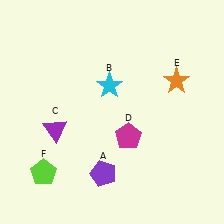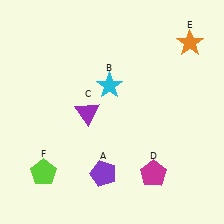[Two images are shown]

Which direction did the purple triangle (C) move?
The purple triangle (C) moved right.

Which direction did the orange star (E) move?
The orange star (E) moved up.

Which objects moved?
The objects that moved are: the purple triangle (C), the magenta pentagon (D), the orange star (E).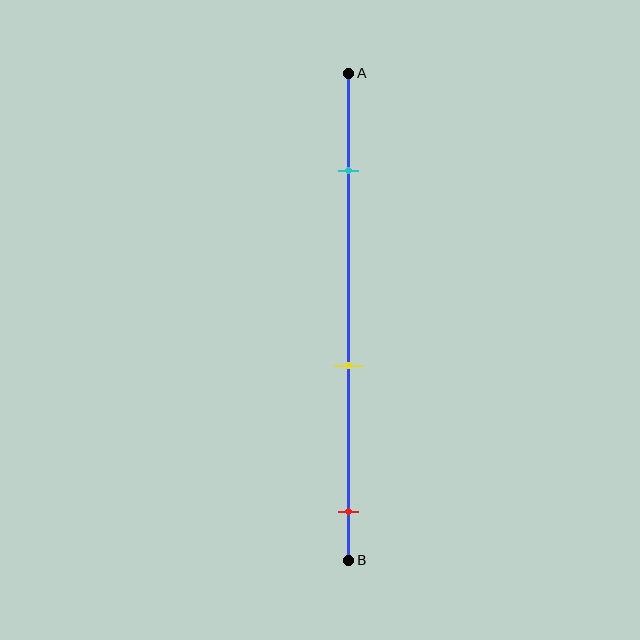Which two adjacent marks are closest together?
The yellow and red marks are the closest adjacent pair.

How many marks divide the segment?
There are 3 marks dividing the segment.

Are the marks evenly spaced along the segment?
Yes, the marks are approximately evenly spaced.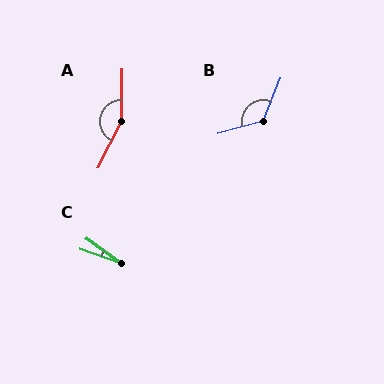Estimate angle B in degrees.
Approximately 128 degrees.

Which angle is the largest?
A, at approximately 153 degrees.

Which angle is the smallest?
C, at approximately 16 degrees.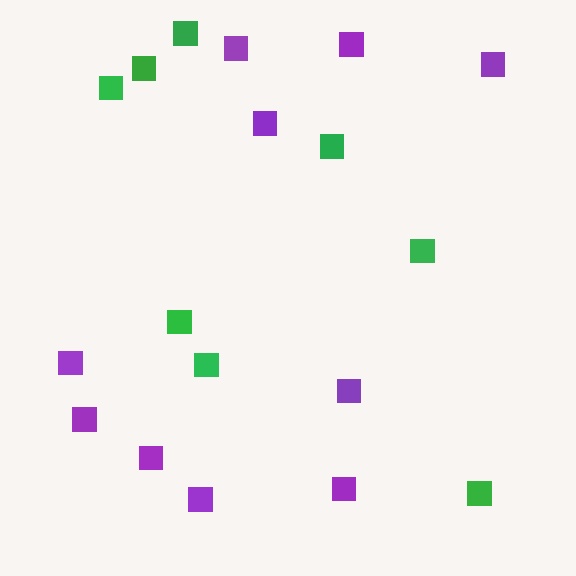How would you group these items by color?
There are 2 groups: one group of purple squares (10) and one group of green squares (8).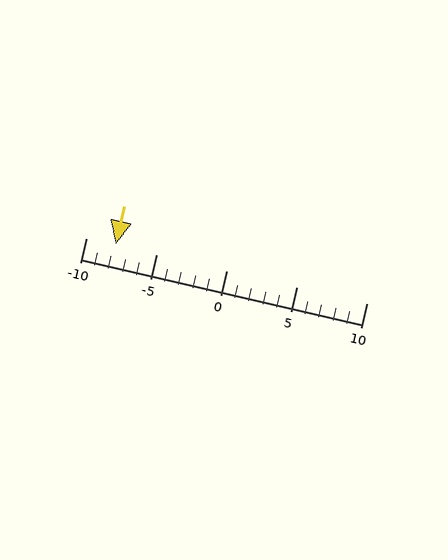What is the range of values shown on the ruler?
The ruler shows values from -10 to 10.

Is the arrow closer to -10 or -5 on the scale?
The arrow is closer to -10.